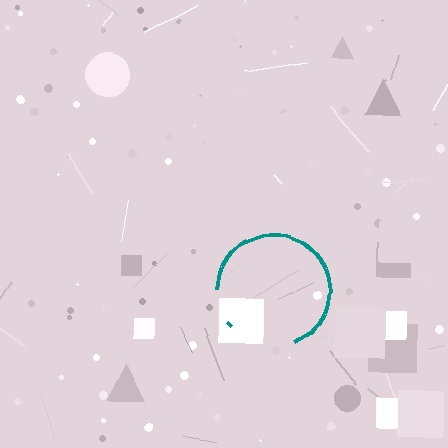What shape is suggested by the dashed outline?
The dashed outline suggests a circle.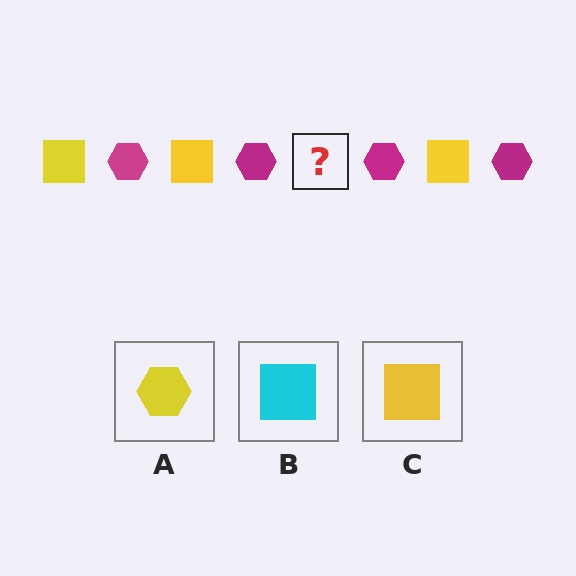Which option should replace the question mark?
Option C.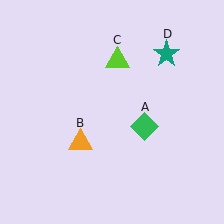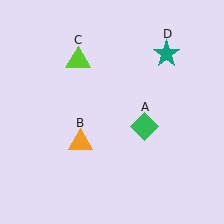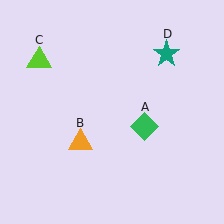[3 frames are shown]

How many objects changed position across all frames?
1 object changed position: lime triangle (object C).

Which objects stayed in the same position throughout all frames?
Green diamond (object A) and orange triangle (object B) and teal star (object D) remained stationary.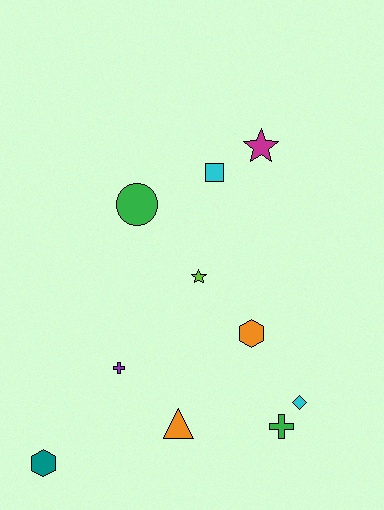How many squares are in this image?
There is 1 square.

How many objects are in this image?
There are 10 objects.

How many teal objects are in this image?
There is 1 teal object.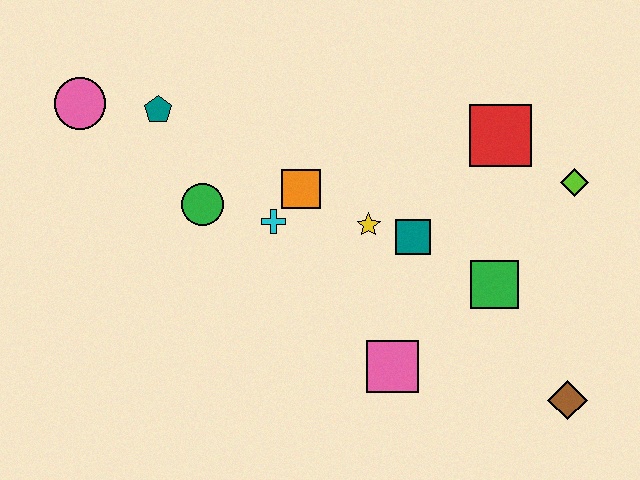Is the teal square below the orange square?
Yes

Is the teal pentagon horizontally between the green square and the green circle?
No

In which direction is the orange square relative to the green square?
The orange square is to the left of the green square.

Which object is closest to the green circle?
The cyan cross is closest to the green circle.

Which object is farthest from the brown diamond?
The pink circle is farthest from the brown diamond.